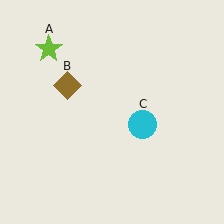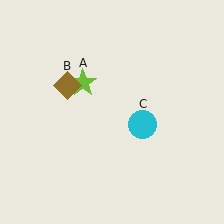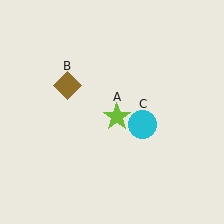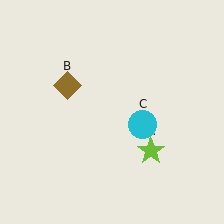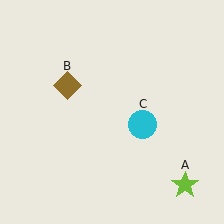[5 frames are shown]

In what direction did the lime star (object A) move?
The lime star (object A) moved down and to the right.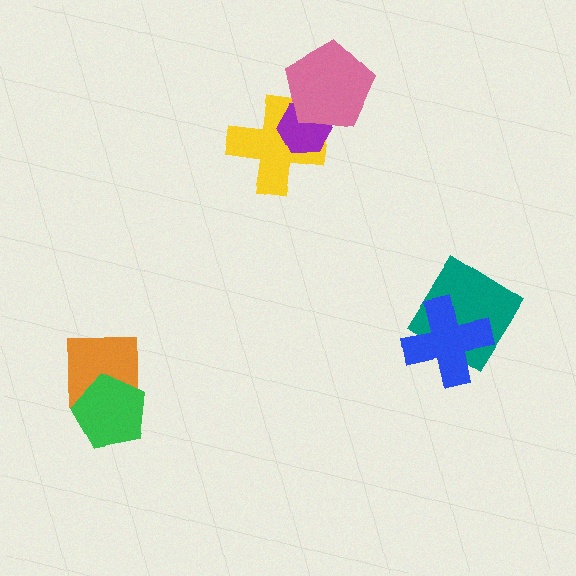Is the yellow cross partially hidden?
Yes, it is partially covered by another shape.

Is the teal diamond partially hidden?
Yes, it is partially covered by another shape.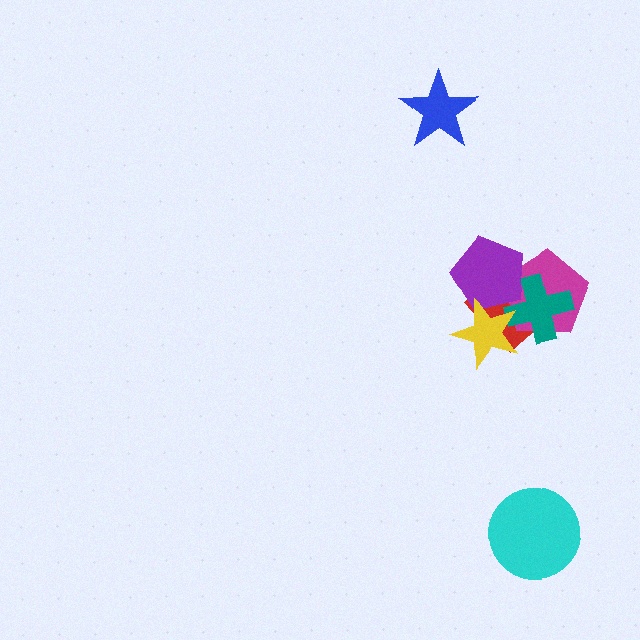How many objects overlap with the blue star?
0 objects overlap with the blue star.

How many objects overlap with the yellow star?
4 objects overlap with the yellow star.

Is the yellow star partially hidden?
No, no other shape covers it.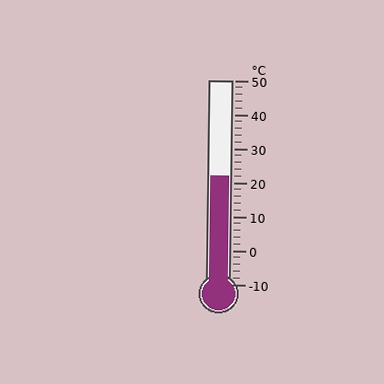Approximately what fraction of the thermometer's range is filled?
The thermometer is filled to approximately 55% of its range.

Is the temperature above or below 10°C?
The temperature is above 10°C.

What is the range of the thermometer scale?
The thermometer scale ranges from -10°C to 50°C.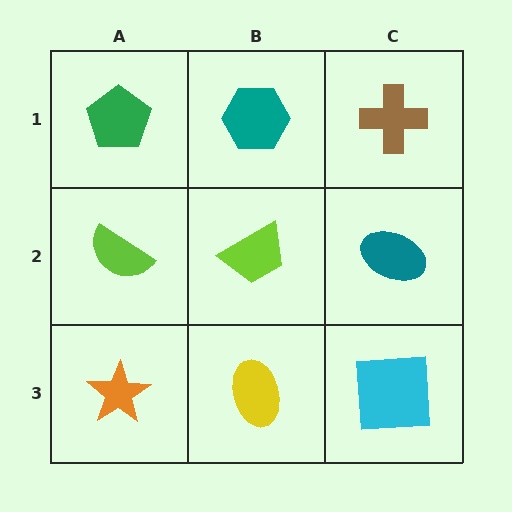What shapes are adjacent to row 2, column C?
A brown cross (row 1, column C), a cyan square (row 3, column C), a lime trapezoid (row 2, column B).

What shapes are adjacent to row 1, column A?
A lime semicircle (row 2, column A), a teal hexagon (row 1, column B).